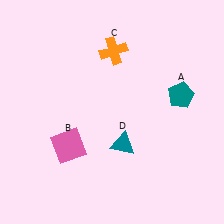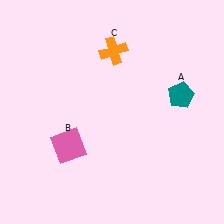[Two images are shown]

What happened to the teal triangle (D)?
The teal triangle (D) was removed in Image 2. It was in the bottom-right area of Image 1.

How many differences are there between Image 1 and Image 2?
There is 1 difference between the two images.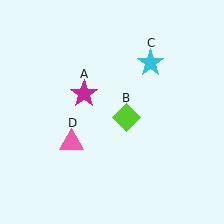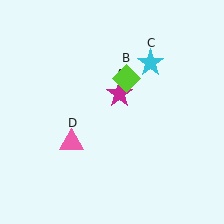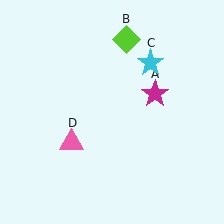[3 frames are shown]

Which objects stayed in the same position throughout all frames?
Cyan star (object C) and pink triangle (object D) remained stationary.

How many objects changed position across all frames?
2 objects changed position: magenta star (object A), lime diamond (object B).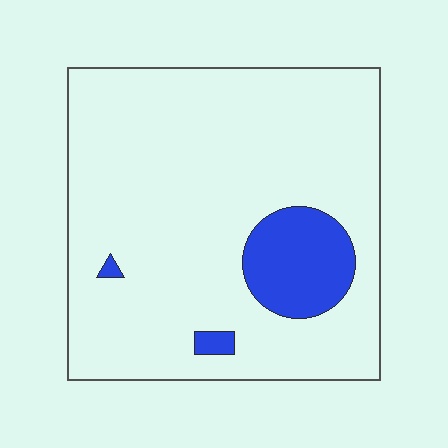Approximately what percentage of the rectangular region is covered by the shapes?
Approximately 10%.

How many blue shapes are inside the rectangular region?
3.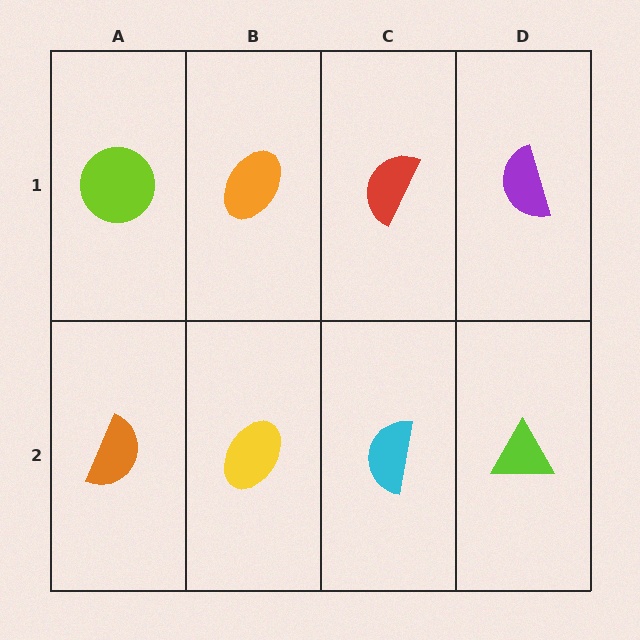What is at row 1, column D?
A purple semicircle.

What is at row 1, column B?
An orange ellipse.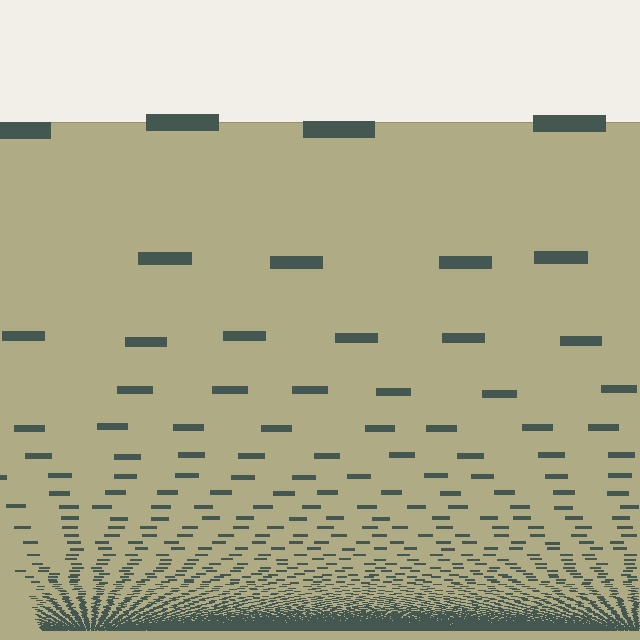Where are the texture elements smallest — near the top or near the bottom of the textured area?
Near the bottom.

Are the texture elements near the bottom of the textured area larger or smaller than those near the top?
Smaller. The gradient is inverted — elements near the bottom are smaller and denser.